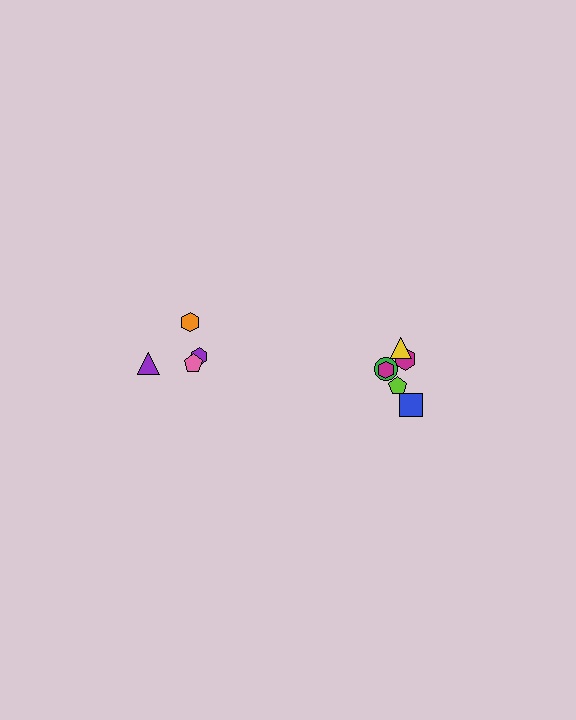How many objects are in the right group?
There are 6 objects.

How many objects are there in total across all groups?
There are 10 objects.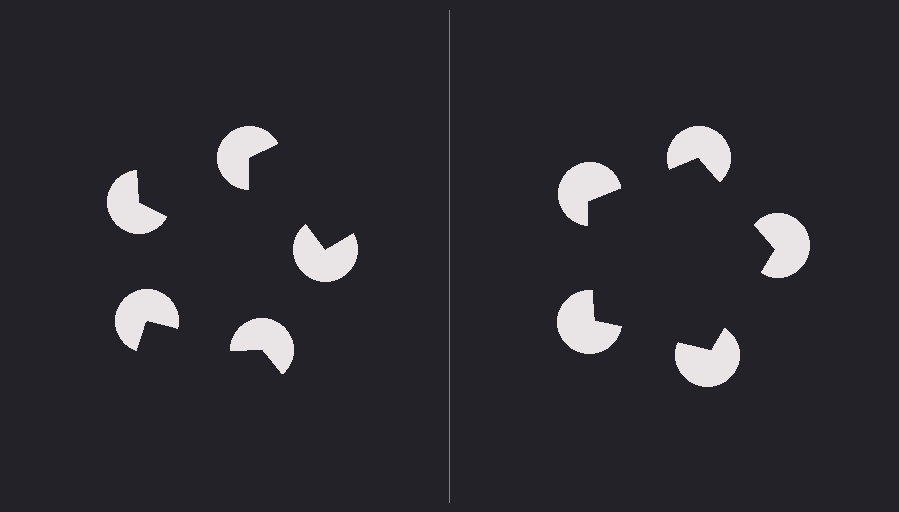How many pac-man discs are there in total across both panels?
10 — 5 on each side.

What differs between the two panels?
The pac-man discs are positioned identically on both sides; only the wedge orientations differ. On the right they align to a pentagon; on the left they are misaligned.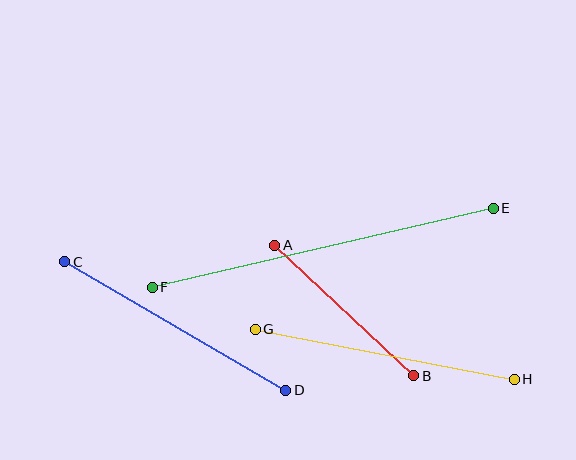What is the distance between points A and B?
The distance is approximately 190 pixels.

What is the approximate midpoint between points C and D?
The midpoint is at approximately (175, 326) pixels.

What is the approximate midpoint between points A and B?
The midpoint is at approximately (344, 311) pixels.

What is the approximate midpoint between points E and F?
The midpoint is at approximately (323, 248) pixels.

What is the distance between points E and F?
The distance is approximately 350 pixels.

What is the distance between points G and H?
The distance is approximately 263 pixels.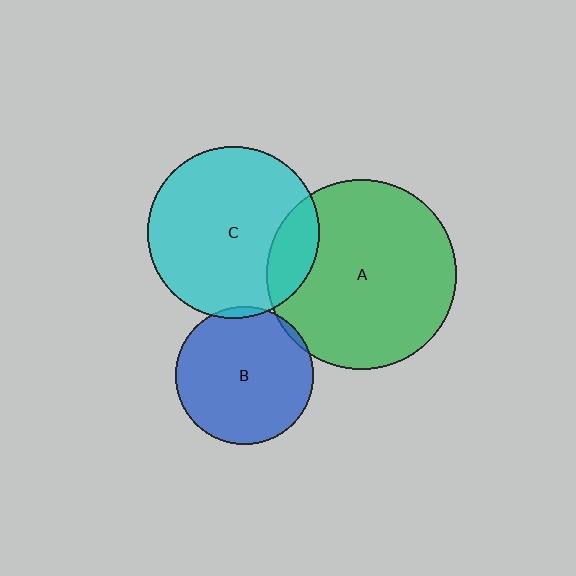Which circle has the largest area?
Circle A (green).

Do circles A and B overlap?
Yes.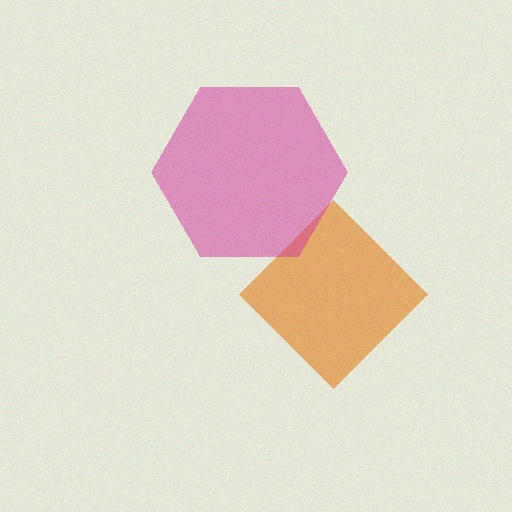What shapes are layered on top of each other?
The layered shapes are: an orange diamond, a magenta hexagon.